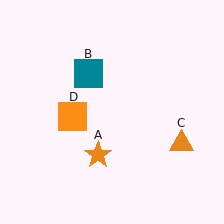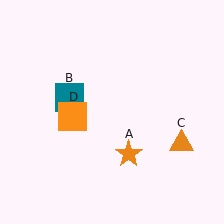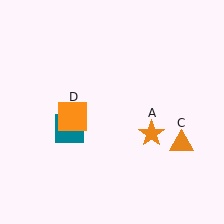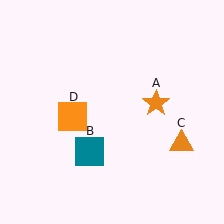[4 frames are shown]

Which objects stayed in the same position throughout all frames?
Orange triangle (object C) and orange square (object D) remained stationary.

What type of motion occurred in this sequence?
The orange star (object A), teal square (object B) rotated counterclockwise around the center of the scene.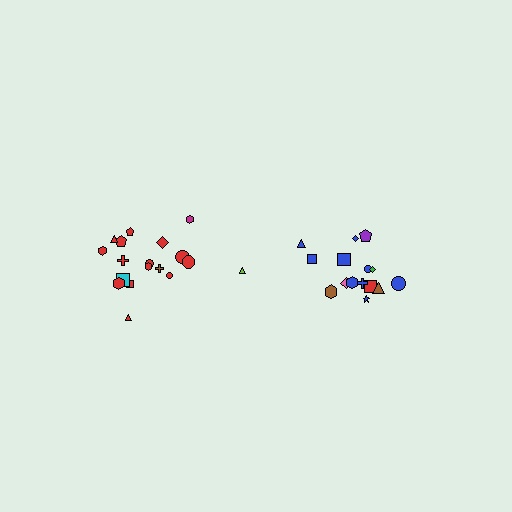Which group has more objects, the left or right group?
The left group.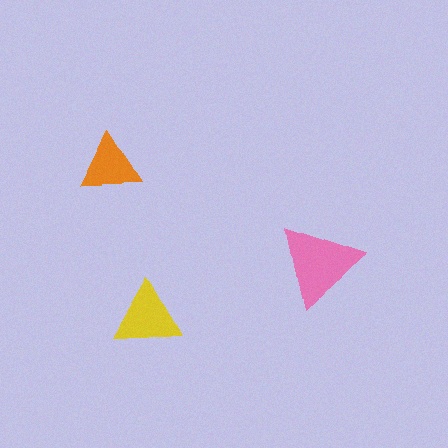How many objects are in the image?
There are 3 objects in the image.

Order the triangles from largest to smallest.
the pink one, the yellow one, the orange one.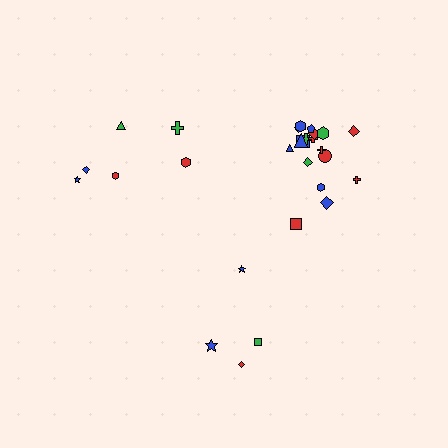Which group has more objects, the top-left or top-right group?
The top-right group.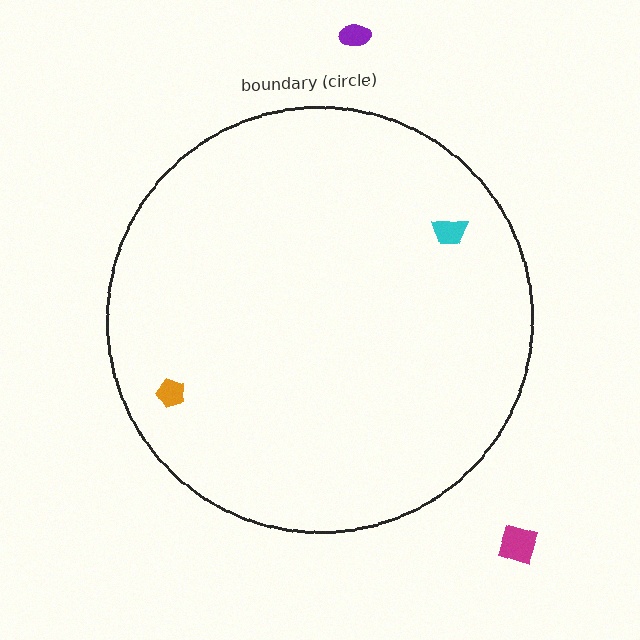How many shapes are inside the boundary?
2 inside, 2 outside.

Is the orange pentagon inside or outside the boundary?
Inside.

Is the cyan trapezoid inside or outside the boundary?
Inside.